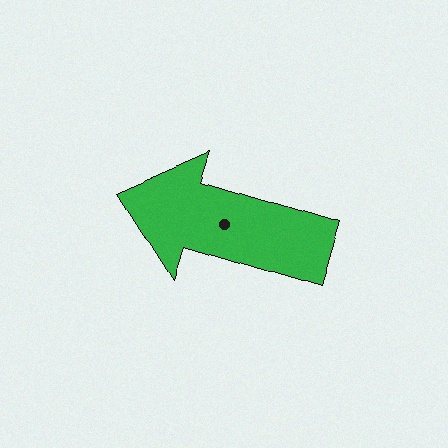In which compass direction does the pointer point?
West.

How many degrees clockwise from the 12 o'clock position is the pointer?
Approximately 287 degrees.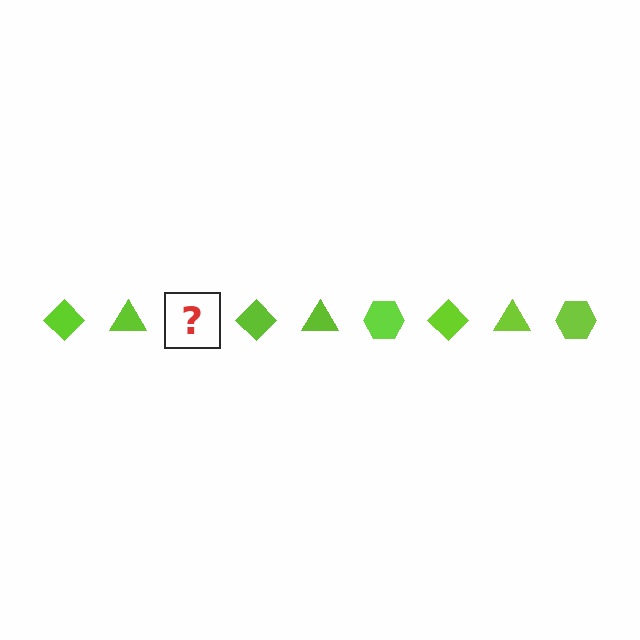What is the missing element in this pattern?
The missing element is a lime hexagon.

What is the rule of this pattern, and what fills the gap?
The rule is that the pattern cycles through diamond, triangle, hexagon shapes in lime. The gap should be filled with a lime hexagon.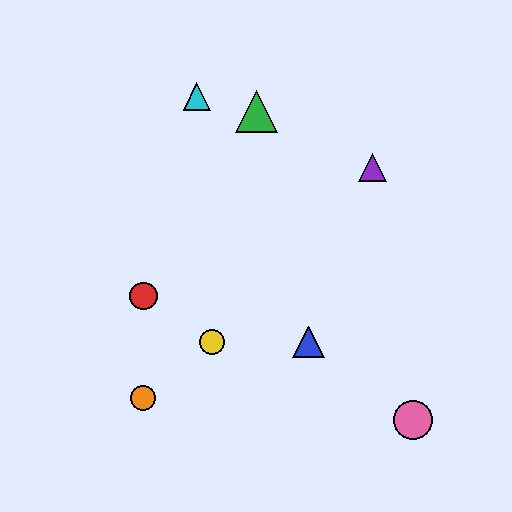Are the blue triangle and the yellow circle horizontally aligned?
Yes, both are at y≈342.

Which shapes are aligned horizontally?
The blue triangle, the yellow circle are aligned horizontally.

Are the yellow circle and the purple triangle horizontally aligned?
No, the yellow circle is at y≈342 and the purple triangle is at y≈168.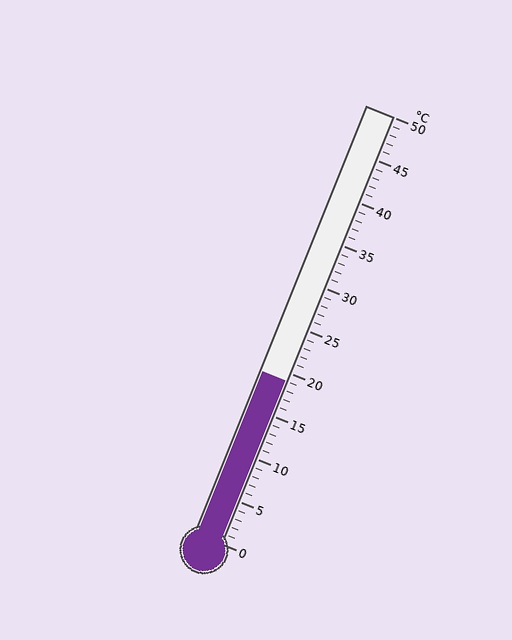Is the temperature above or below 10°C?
The temperature is above 10°C.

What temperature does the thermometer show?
The thermometer shows approximately 19°C.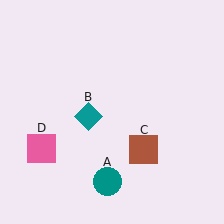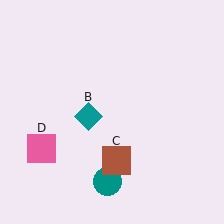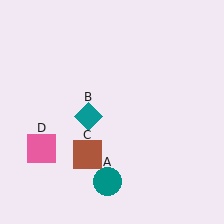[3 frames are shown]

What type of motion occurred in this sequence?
The brown square (object C) rotated clockwise around the center of the scene.